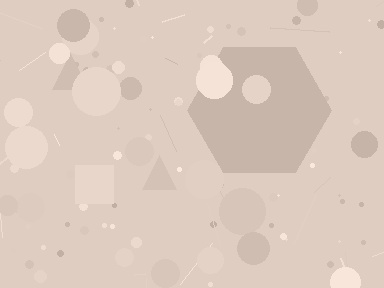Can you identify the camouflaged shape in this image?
The camouflaged shape is a hexagon.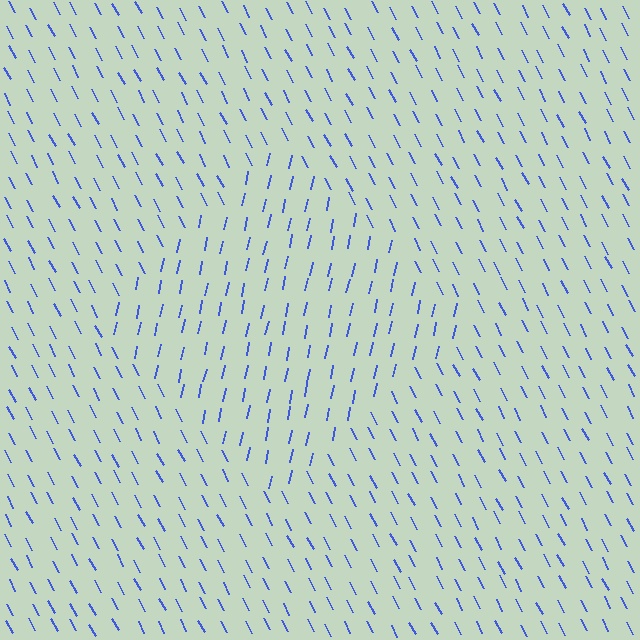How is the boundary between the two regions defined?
The boundary is defined purely by a change in line orientation (approximately 39 degrees difference). All lines are the same color and thickness.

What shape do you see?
I see a diamond.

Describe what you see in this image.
The image is filled with small blue line segments. A diamond region in the image has lines oriented differently from the surrounding lines, creating a visible texture boundary.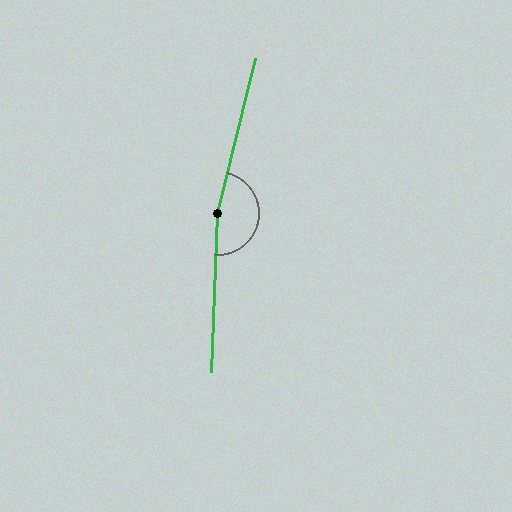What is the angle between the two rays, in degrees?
Approximately 168 degrees.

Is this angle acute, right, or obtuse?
It is obtuse.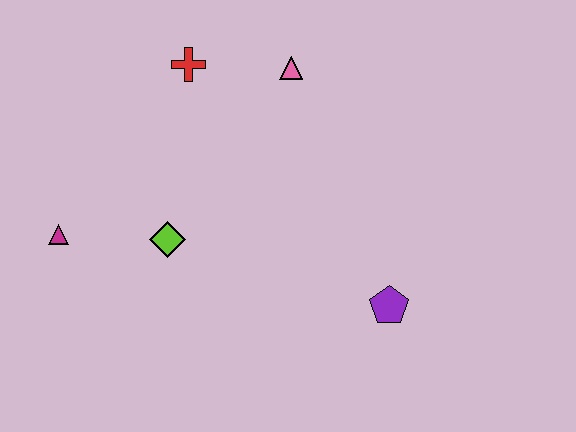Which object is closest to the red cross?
The pink triangle is closest to the red cross.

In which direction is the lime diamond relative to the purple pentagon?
The lime diamond is to the left of the purple pentagon.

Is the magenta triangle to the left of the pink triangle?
Yes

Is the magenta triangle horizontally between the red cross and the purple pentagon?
No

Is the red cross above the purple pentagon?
Yes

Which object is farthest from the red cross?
The purple pentagon is farthest from the red cross.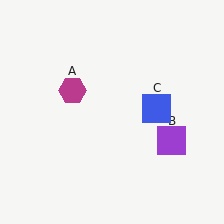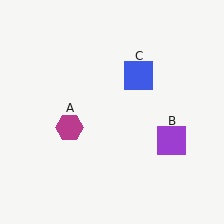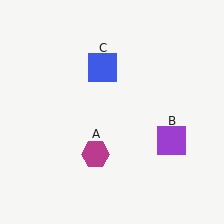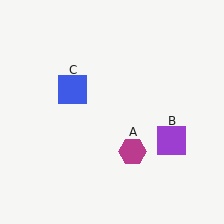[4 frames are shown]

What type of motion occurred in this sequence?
The magenta hexagon (object A), blue square (object C) rotated counterclockwise around the center of the scene.